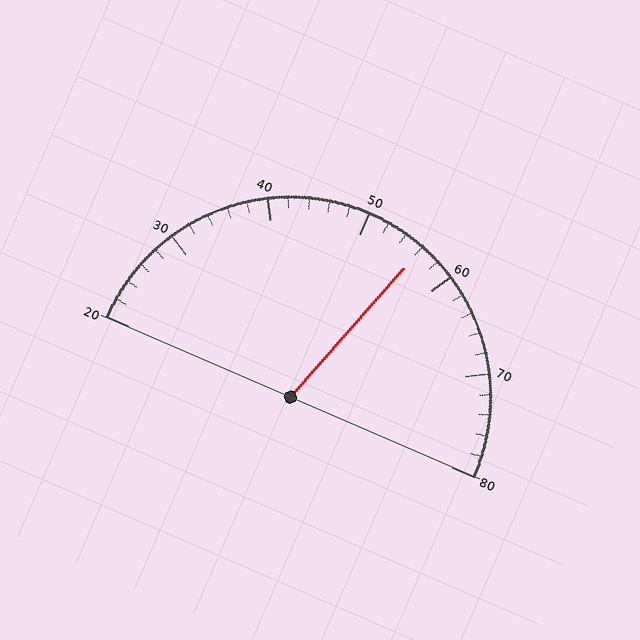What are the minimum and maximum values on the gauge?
The gauge ranges from 20 to 80.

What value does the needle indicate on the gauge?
The needle indicates approximately 56.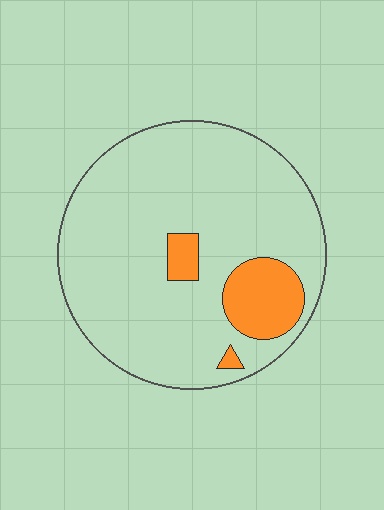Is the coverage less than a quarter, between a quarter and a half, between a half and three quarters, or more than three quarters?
Less than a quarter.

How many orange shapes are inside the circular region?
3.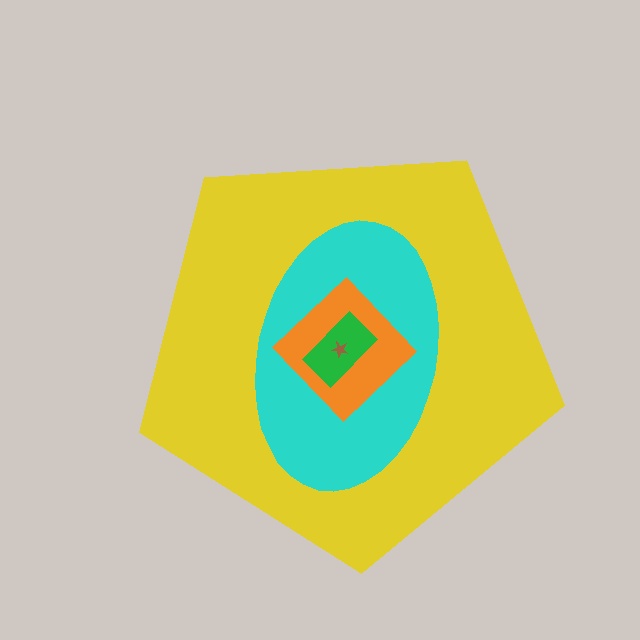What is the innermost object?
The brown star.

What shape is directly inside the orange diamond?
The green rectangle.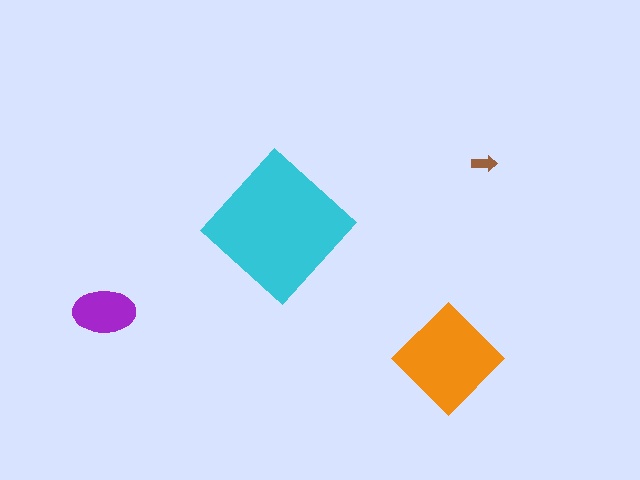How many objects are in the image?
There are 4 objects in the image.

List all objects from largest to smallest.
The cyan diamond, the orange diamond, the purple ellipse, the brown arrow.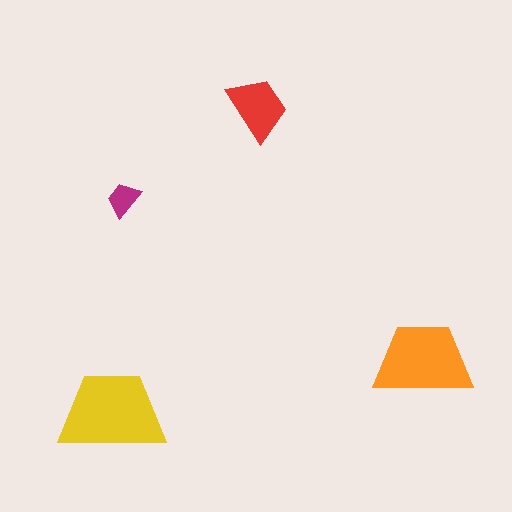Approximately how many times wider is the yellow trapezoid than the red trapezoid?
About 1.5 times wider.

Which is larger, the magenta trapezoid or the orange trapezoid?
The orange one.